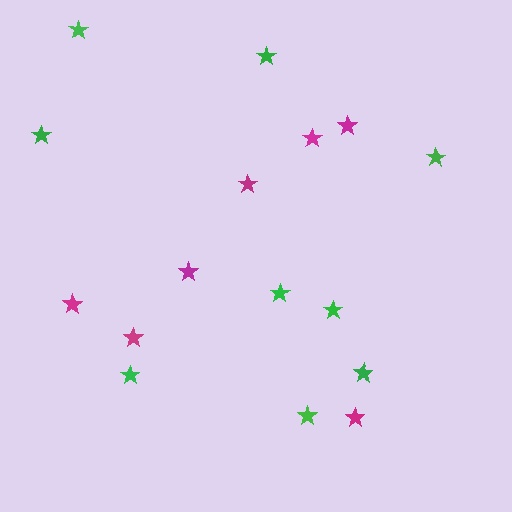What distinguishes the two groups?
There are 2 groups: one group of magenta stars (7) and one group of green stars (9).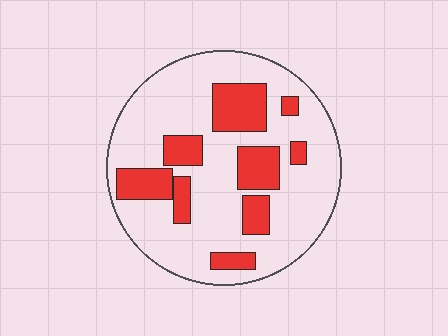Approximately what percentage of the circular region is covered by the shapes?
Approximately 25%.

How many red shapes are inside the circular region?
9.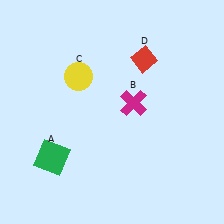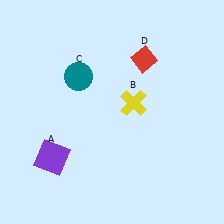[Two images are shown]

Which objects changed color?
A changed from green to purple. B changed from magenta to yellow. C changed from yellow to teal.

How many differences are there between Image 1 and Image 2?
There are 3 differences between the two images.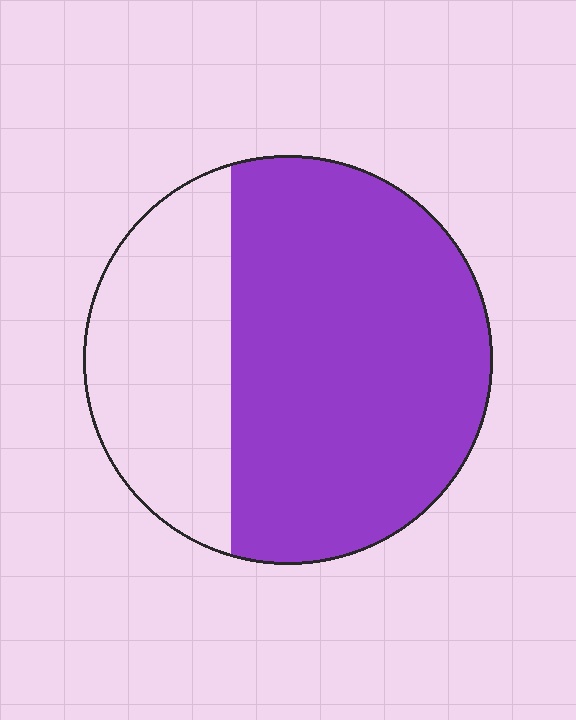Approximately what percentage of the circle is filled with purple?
Approximately 65%.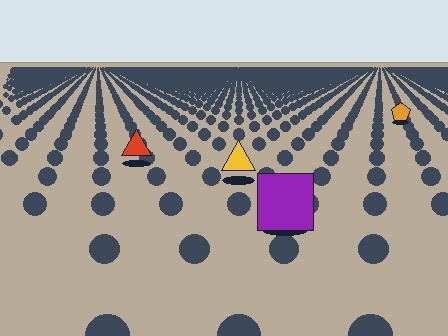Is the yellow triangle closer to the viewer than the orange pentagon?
Yes. The yellow triangle is closer — you can tell from the texture gradient: the ground texture is coarser near it.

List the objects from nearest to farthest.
From nearest to farthest: the purple square, the yellow triangle, the red triangle, the orange pentagon.